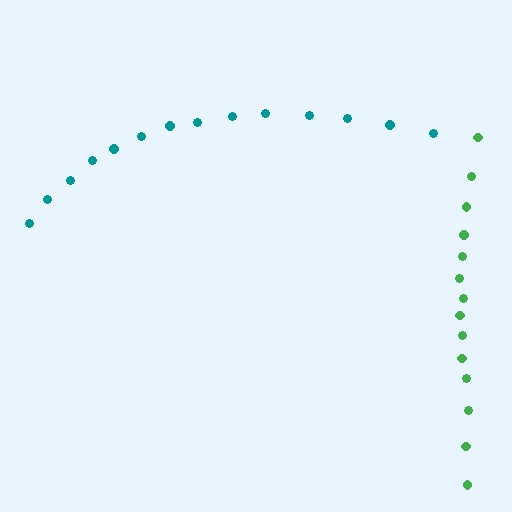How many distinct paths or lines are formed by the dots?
There are 2 distinct paths.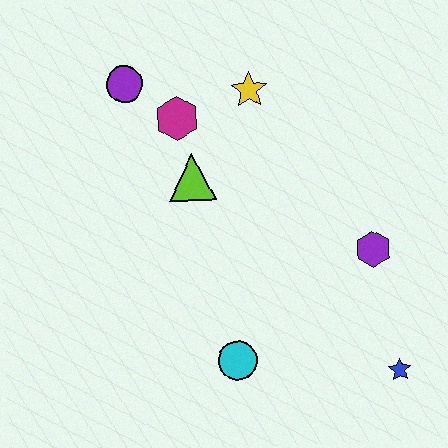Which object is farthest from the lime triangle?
The blue star is farthest from the lime triangle.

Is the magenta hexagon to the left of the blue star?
Yes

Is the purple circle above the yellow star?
Yes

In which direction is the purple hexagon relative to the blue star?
The purple hexagon is above the blue star.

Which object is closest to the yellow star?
The magenta hexagon is closest to the yellow star.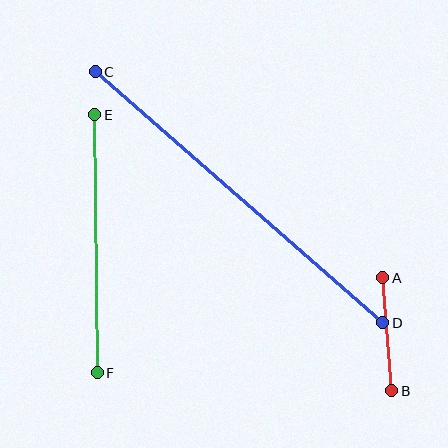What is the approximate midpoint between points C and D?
The midpoint is at approximately (239, 197) pixels.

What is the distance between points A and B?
The distance is approximately 113 pixels.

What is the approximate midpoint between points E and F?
The midpoint is at approximately (96, 244) pixels.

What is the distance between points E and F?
The distance is approximately 258 pixels.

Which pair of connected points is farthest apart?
Points C and D are farthest apart.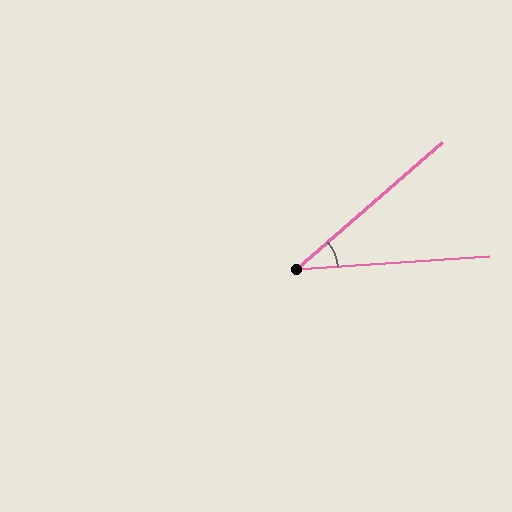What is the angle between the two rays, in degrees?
Approximately 37 degrees.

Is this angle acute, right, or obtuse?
It is acute.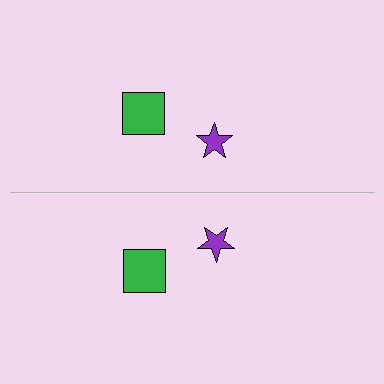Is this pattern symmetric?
Yes, this pattern has bilateral (reflection) symmetry.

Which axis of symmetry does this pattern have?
The pattern has a horizontal axis of symmetry running through the center of the image.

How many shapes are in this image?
There are 4 shapes in this image.